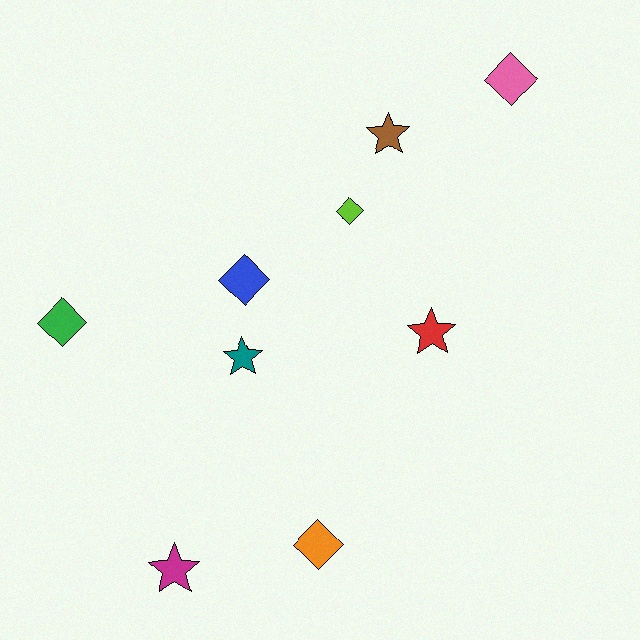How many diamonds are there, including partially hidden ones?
There are 5 diamonds.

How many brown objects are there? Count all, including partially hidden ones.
There is 1 brown object.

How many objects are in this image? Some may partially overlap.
There are 9 objects.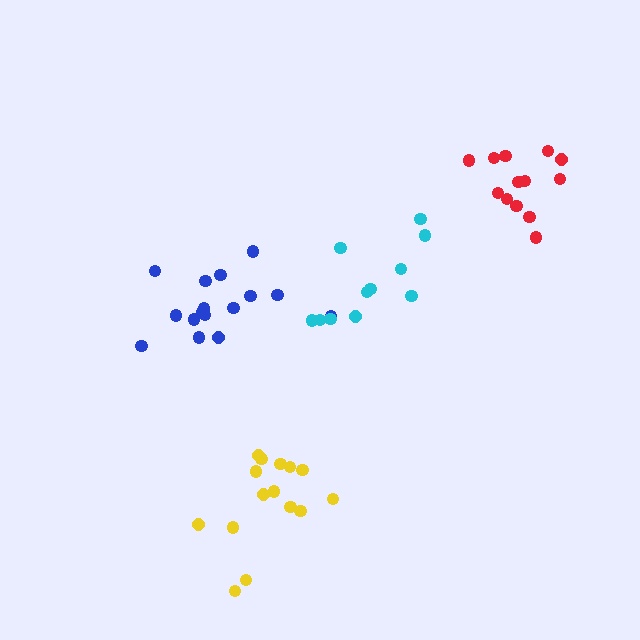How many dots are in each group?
Group 1: 15 dots, Group 2: 13 dots, Group 3: 16 dots, Group 4: 11 dots (55 total).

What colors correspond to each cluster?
The clusters are colored: yellow, red, blue, cyan.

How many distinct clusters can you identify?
There are 4 distinct clusters.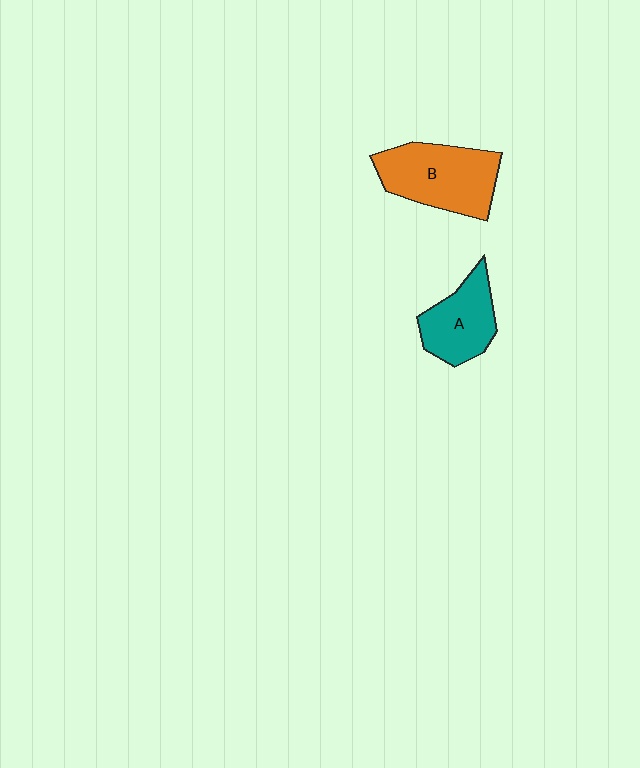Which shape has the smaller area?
Shape A (teal).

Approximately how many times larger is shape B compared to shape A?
Approximately 1.4 times.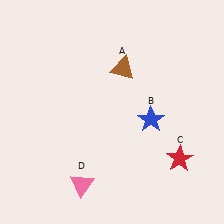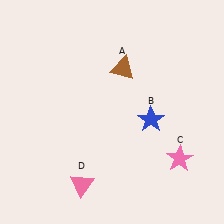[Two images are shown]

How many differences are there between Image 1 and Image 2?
There is 1 difference between the two images.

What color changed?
The star (C) changed from red in Image 1 to pink in Image 2.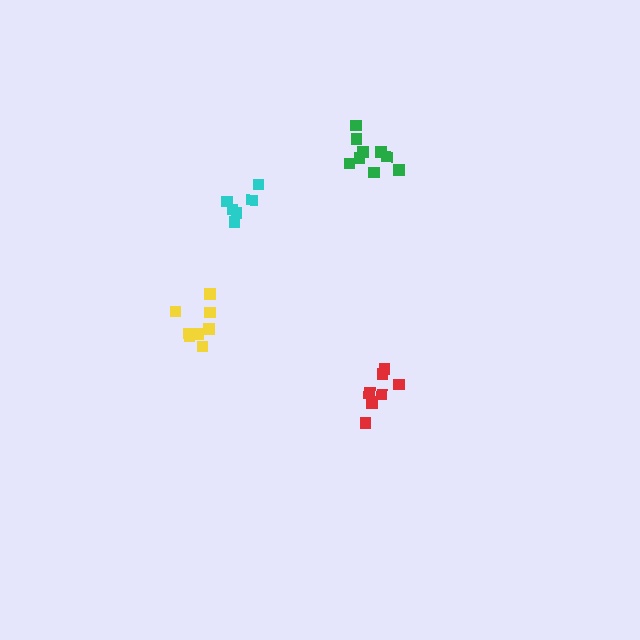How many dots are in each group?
Group 1: 8 dots, Group 2: 8 dots, Group 3: 6 dots, Group 4: 9 dots (31 total).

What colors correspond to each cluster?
The clusters are colored: yellow, red, cyan, green.